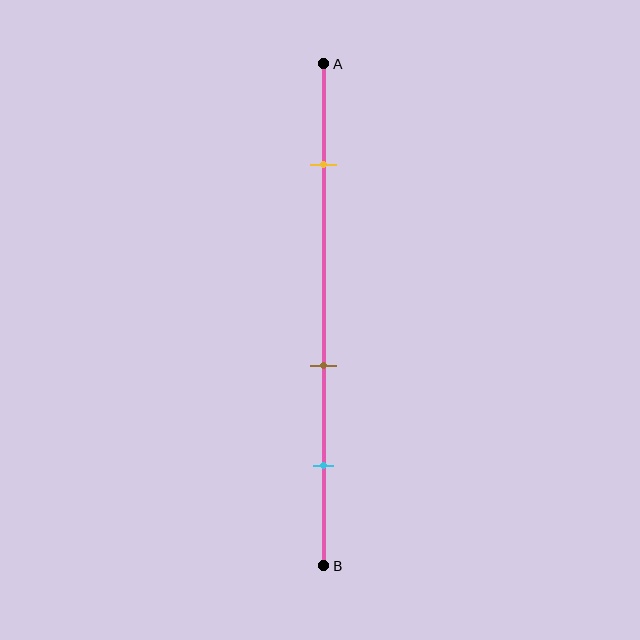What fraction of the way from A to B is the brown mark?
The brown mark is approximately 60% (0.6) of the way from A to B.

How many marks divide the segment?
There are 3 marks dividing the segment.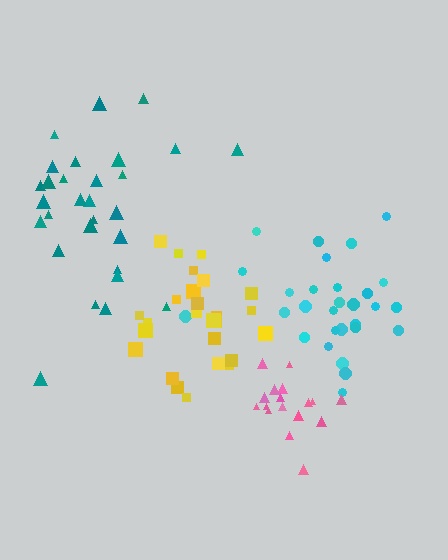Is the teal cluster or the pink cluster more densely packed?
Pink.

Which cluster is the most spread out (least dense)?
Teal.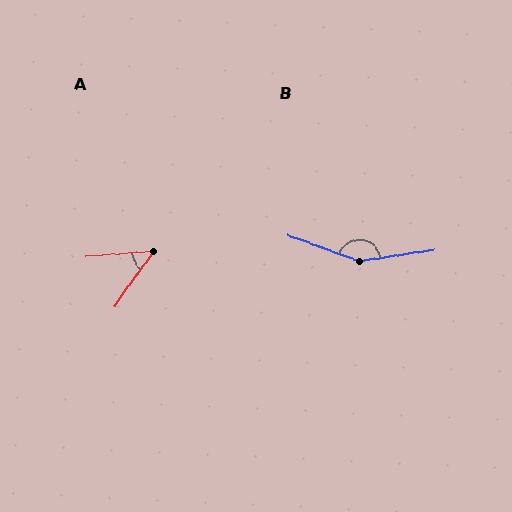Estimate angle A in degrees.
Approximately 50 degrees.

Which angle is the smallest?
A, at approximately 50 degrees.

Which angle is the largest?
B, at approximately 152 degrees.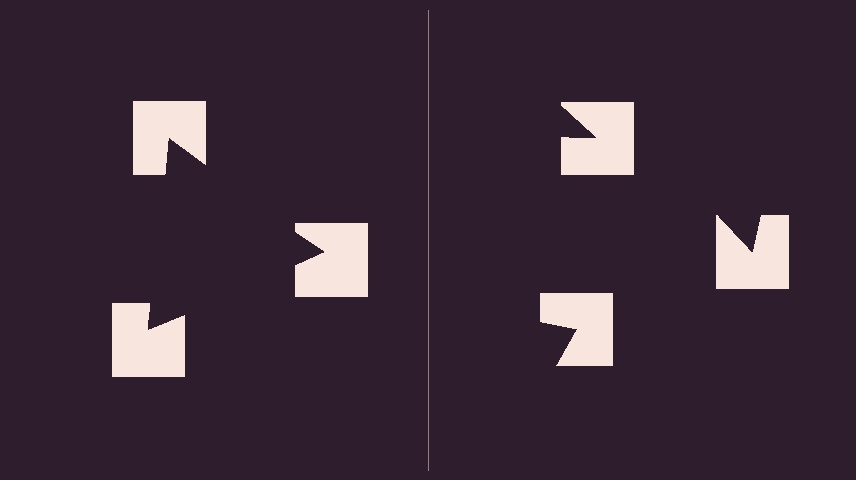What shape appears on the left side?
An illusory triangle.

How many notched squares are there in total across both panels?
6 — 3 on each side.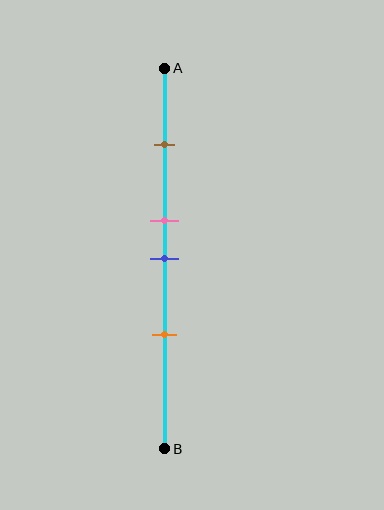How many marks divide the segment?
There are 4 marks dividing the segment.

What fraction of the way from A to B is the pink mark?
The pink mark is approximately 40% (0.4) of the way from A to B.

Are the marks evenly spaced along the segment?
No, the marks are not evenly spaced.